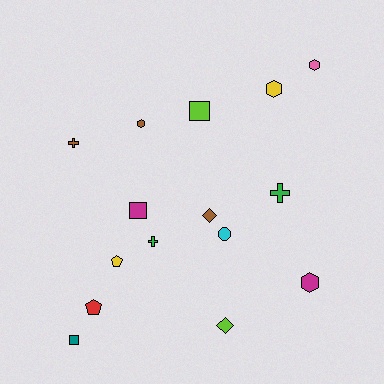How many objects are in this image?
There are 15 objects.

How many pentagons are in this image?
There are 2 pentagons.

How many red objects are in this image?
There is 1 red object.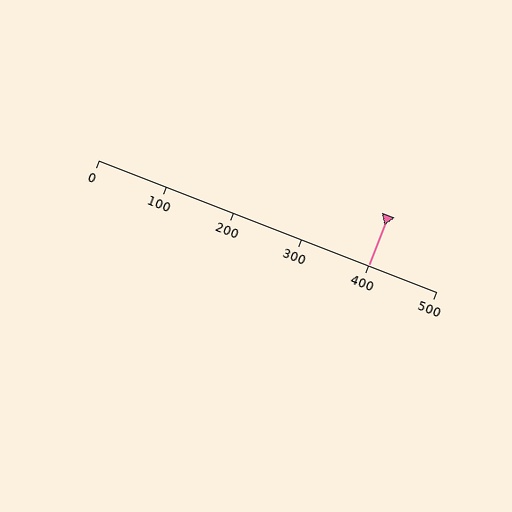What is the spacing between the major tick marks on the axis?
The major ticks are spaced 100 apart.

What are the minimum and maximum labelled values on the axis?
The axis runs from 0 to 500.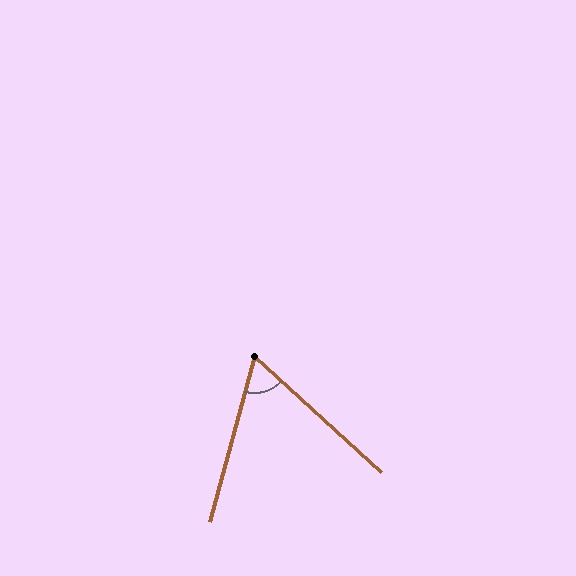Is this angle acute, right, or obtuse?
It is acute.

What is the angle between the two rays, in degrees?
Approximately 63 degrees.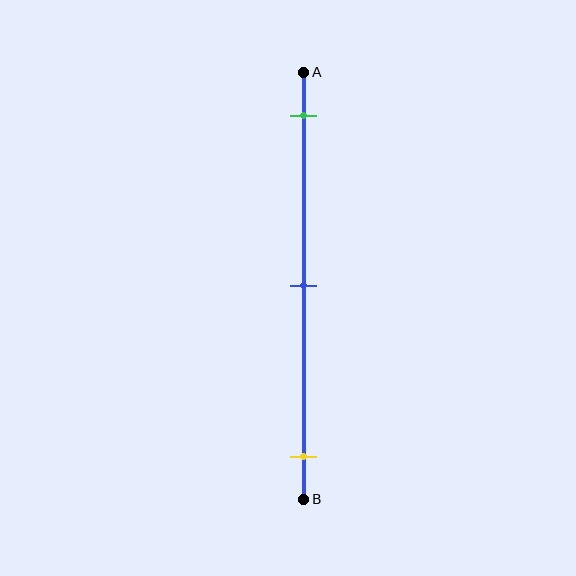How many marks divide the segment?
There are 3 marks dividing the segment.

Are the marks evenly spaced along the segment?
Yes, the marks are approximately evenly spaced.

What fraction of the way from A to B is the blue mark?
The blue mark is approximately 50% (0.5) of the way from A to B.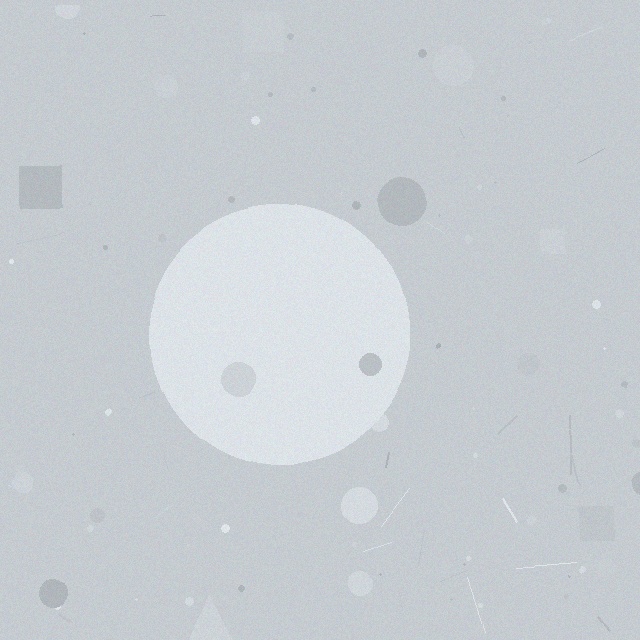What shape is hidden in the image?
A circle is hidden in the image.